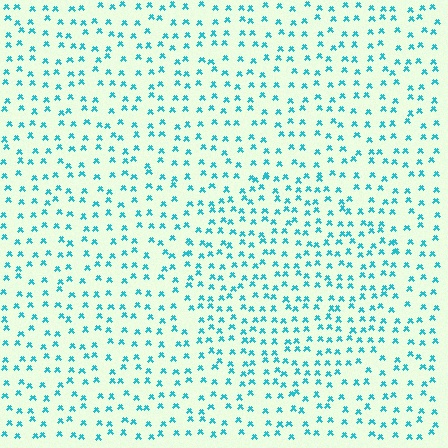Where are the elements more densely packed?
The elements are more densely packed inside the circle boundary.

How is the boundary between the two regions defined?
The boundary is defined by a change in element density (approximately 1.4x ratio). All elements are the same color, size, and shape.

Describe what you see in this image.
The image contains small cyan elements arranged at two different densities. A circle-shaped region is visible where the elements are more densely packed than the surrounding area.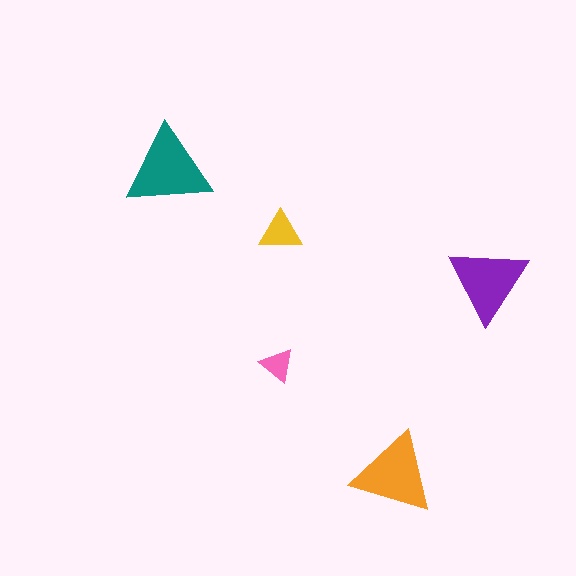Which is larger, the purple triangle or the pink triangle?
The purple one.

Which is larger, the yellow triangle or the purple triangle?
The purple one.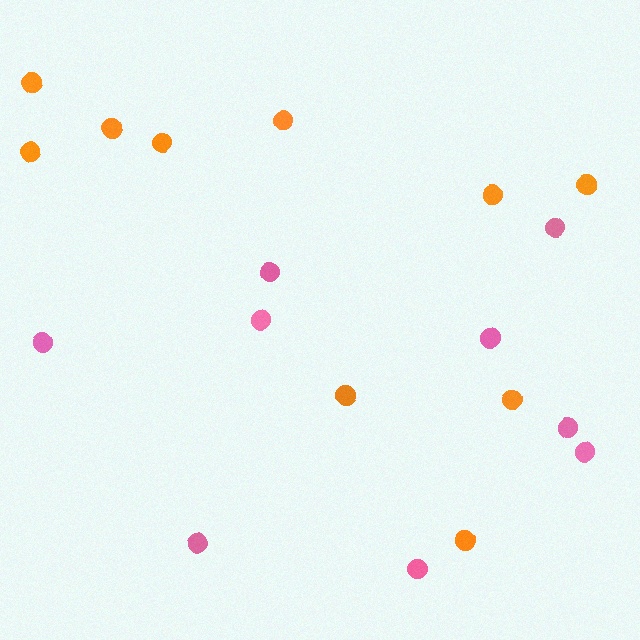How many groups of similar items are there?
There are 2 groups: one group of orange circles (10) and one group of pink circles (9).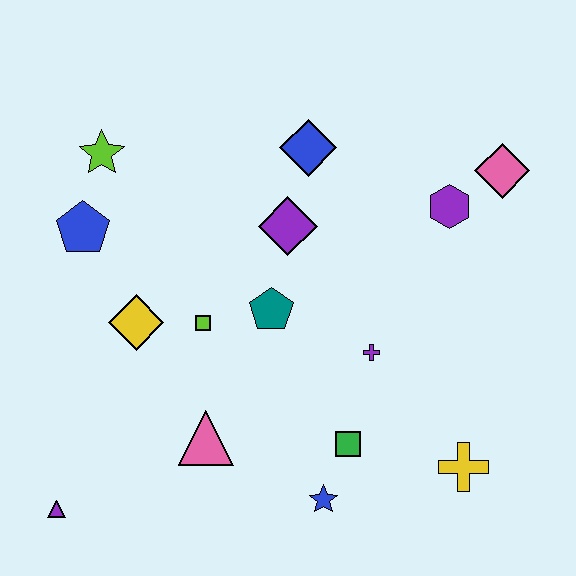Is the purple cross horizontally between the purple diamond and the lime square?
No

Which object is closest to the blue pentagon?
The lime star is closest to the blue pentagon.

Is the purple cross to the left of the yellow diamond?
No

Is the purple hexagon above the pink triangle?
Yes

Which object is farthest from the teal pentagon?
The purple triangle is farthest from the teal pentagon.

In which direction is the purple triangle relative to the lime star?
The purple triangle is below the lime star.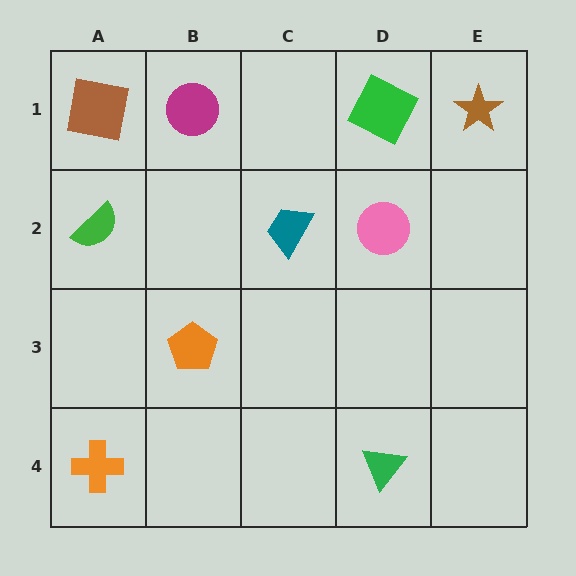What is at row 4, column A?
An orange cross.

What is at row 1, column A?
A brown square.